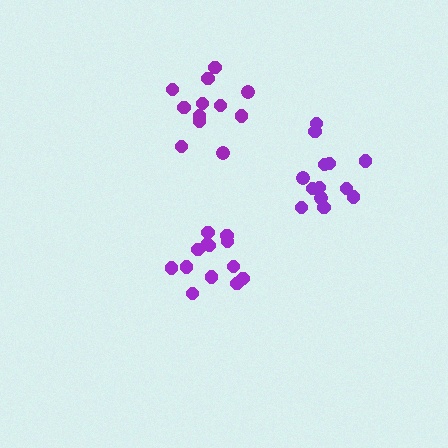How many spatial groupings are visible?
There are 3 spatial groupings.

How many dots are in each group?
Group 1: 13 dots, Group 2: 13 dots, Group 3: 12 dots (38 total).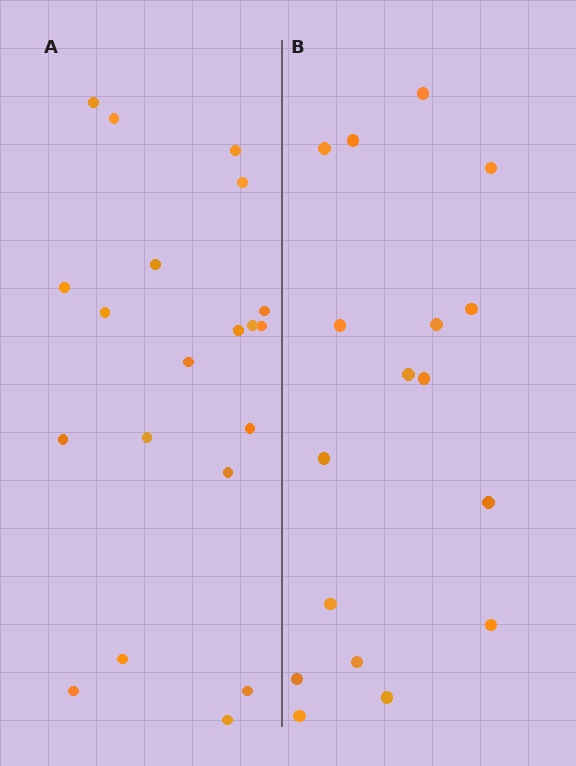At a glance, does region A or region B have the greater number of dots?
Region A (the left region) has more dots.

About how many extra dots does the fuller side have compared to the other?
Region A has just a few more — roughly 2 or 3 more dots than region B.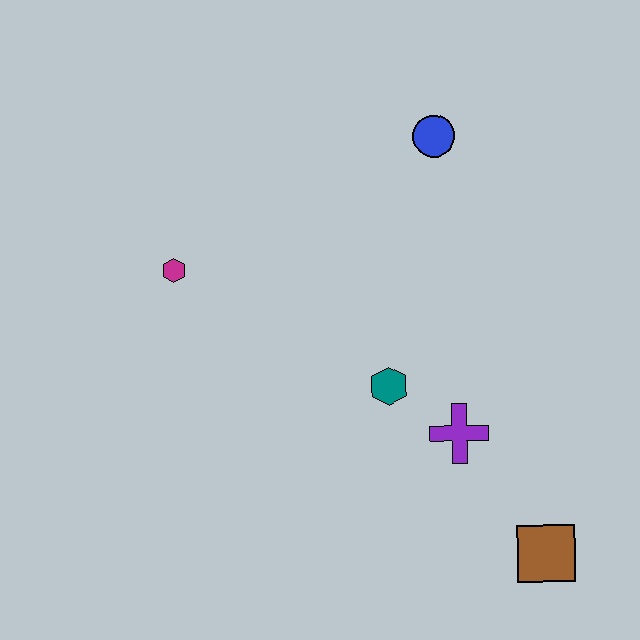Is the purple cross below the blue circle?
Yes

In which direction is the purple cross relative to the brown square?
The purple cross is above the brown square.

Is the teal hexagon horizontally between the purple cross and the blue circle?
No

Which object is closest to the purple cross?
The teal hexagon is closest to the purple cross.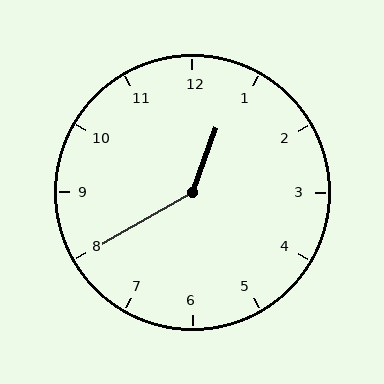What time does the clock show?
12:40.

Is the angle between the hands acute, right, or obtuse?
It is obtuse.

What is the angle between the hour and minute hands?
Approximately 140 degrees.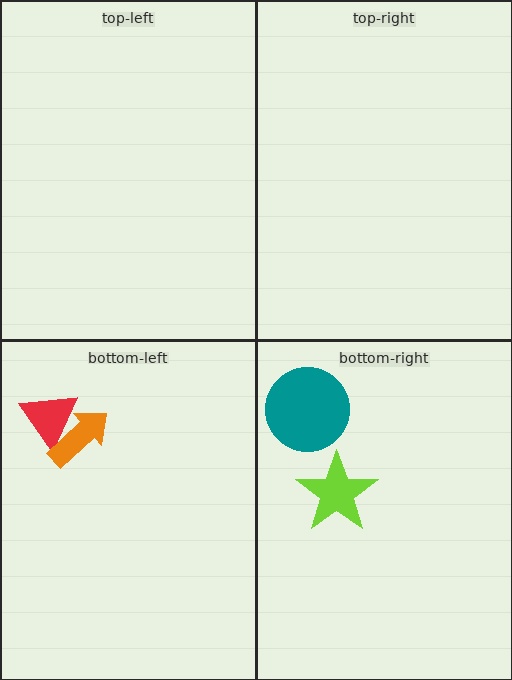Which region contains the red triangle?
The bottom-left region.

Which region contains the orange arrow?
The bottom-left region.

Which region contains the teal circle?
The bottom-right region.